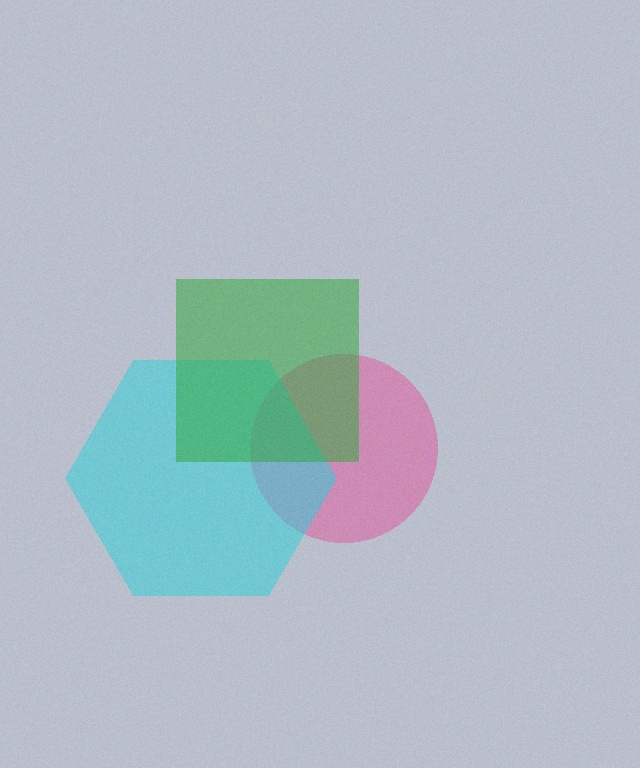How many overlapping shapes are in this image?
There are 3 overlapping shapes in the image.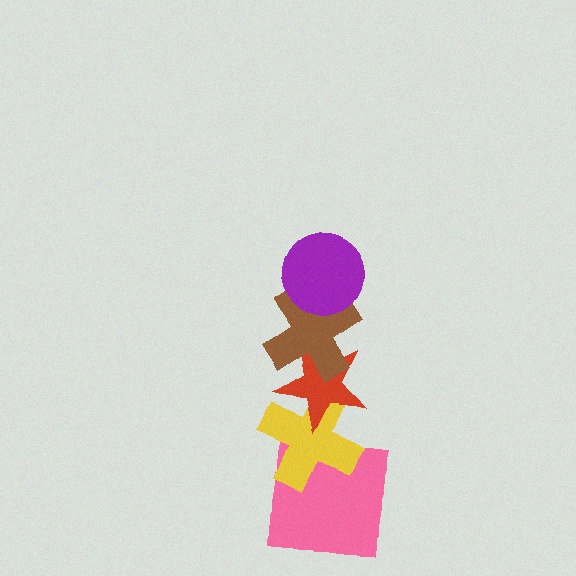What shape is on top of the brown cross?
The purple circle is on top of the brown cross.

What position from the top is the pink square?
The pink square is 5th from the top.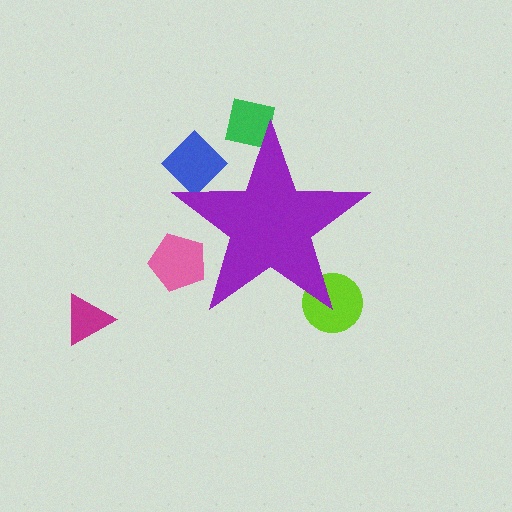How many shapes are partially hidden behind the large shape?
4 shapes are partially hidden.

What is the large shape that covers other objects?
A purple star.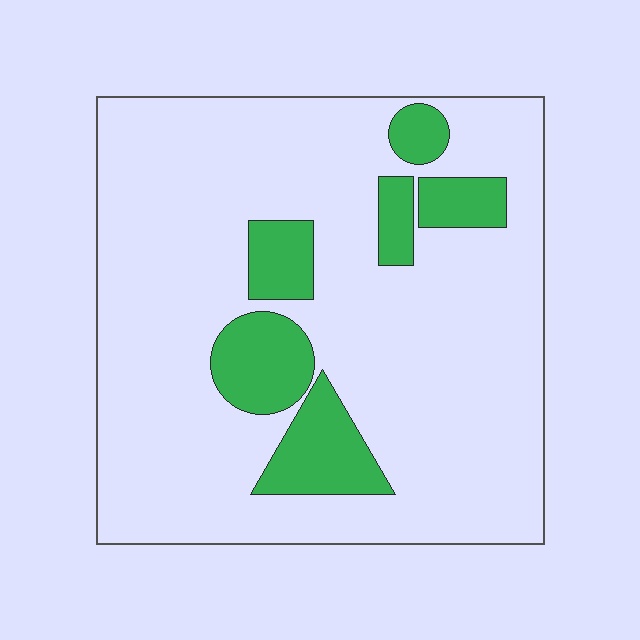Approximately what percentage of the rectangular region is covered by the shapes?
Approximately 15%.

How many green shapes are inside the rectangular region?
6.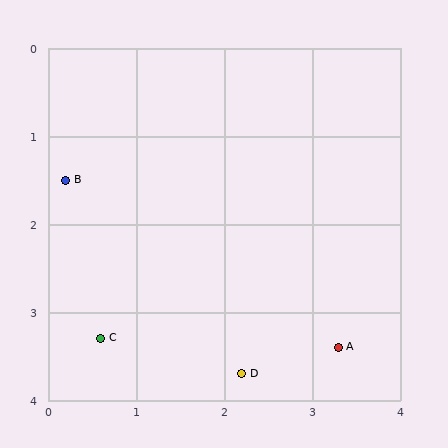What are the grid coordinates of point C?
Point C is at approximately (0.6, 3.3).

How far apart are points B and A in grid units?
Points B and A are about 3.6 grid units apart.